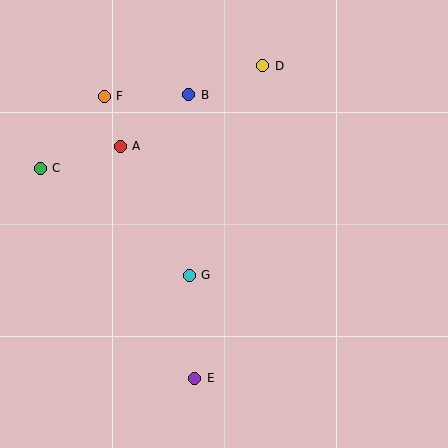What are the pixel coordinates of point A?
Point A is at (120, 146).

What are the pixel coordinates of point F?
Point F is at (104, 96).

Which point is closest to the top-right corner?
Point D is closest to the top-right corner.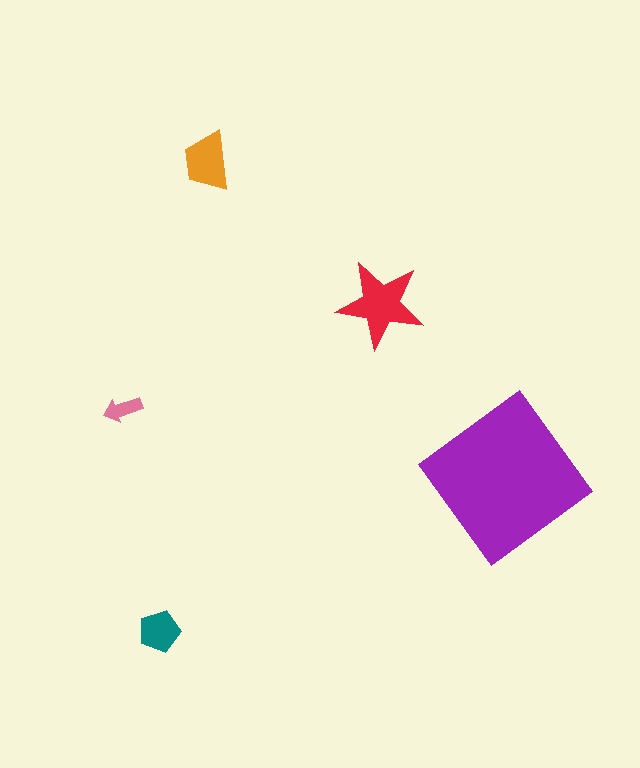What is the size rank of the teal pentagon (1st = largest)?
4th.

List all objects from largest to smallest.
The purple diamond, the red star, the orange trapezoid, the teal pentagon, the pink arrow.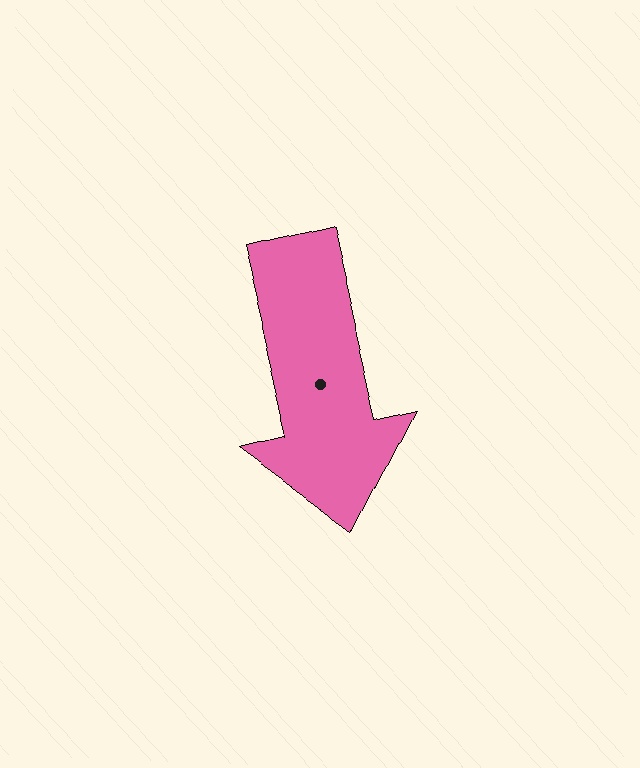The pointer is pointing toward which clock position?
Roughly 6 o'clock.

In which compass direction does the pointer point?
South.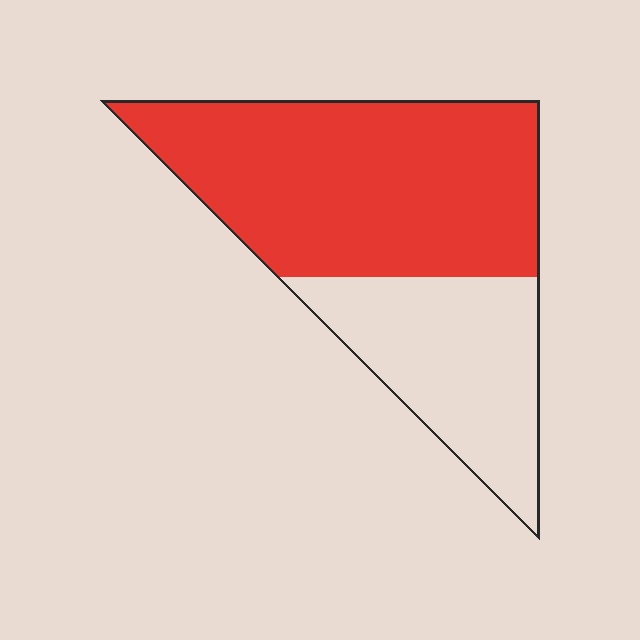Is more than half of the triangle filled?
Yes.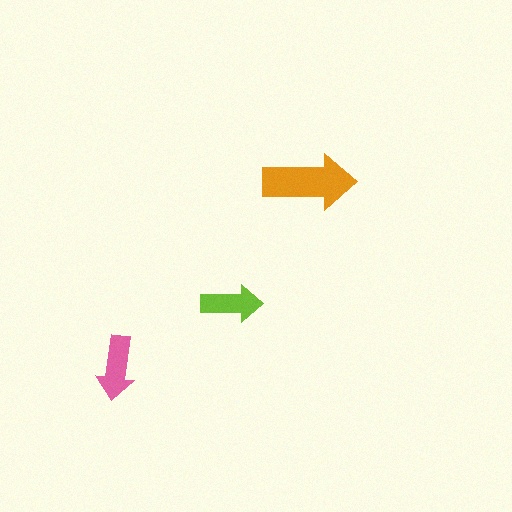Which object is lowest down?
The pink arrow is bottommost.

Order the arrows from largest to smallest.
the orange one, the pink one, the lime one.